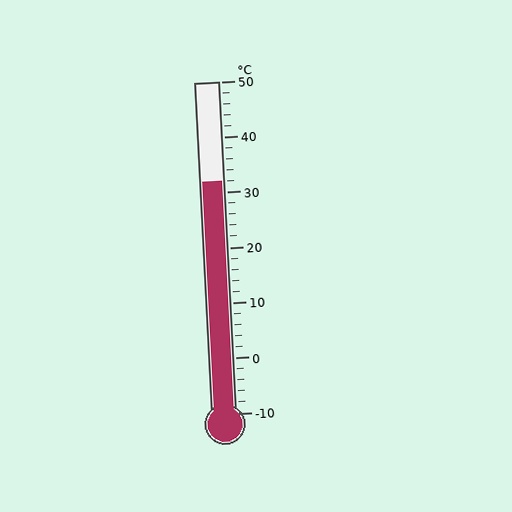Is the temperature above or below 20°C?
The temperature is above 20°C.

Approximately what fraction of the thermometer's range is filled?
The thermometer is filled to approximately 70% of its range.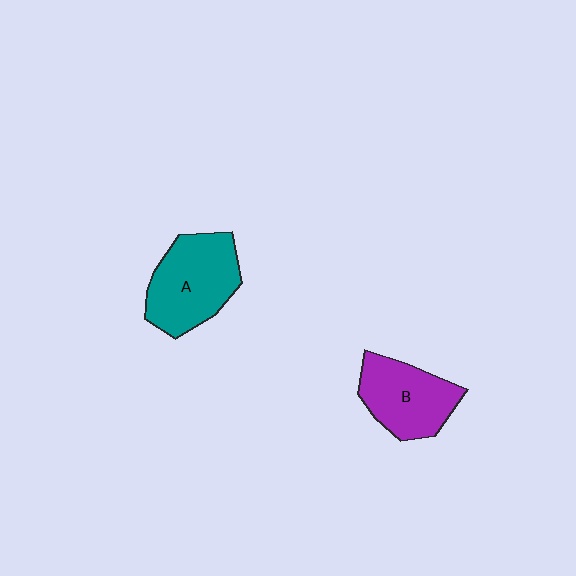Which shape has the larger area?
Shape A (teal).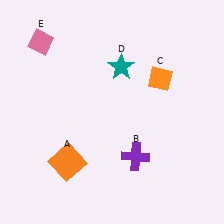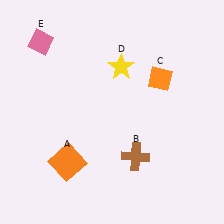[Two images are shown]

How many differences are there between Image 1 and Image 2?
There are 2 differences between the two images.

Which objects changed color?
B changed from purple to brown. D changed from teal to yellow.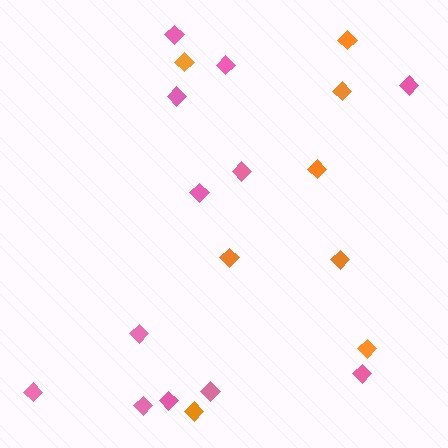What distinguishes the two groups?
There are 2 groups: one group of pink diamonds (12) and one group of orange diamonds (8).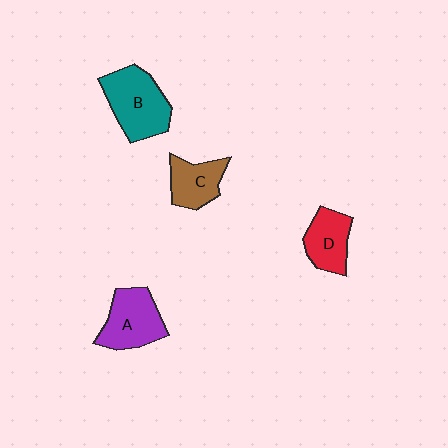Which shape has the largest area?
Shape B (teal).